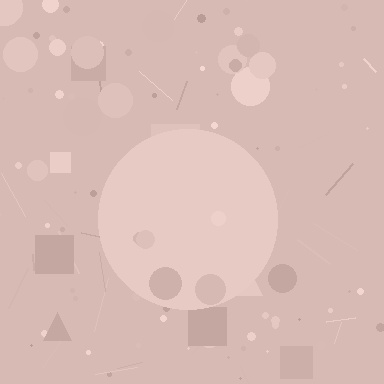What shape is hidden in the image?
A circle is hidden in the image.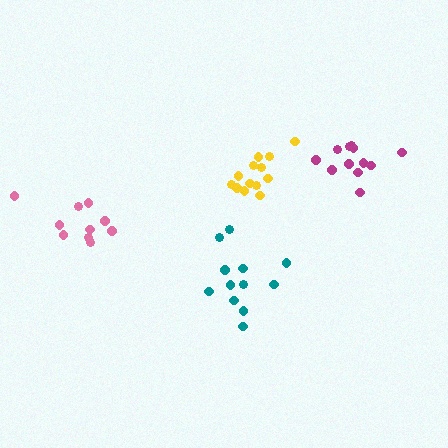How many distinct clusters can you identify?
There are 4 distinct clusters.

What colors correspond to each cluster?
The clusters are colored: pink, yellow, magenta, teal.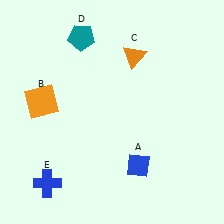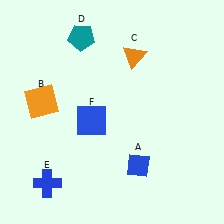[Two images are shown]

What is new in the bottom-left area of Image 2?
A blue square (F) was added in the bottom-left area of Image 2.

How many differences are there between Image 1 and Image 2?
There is 1 difference between the two images.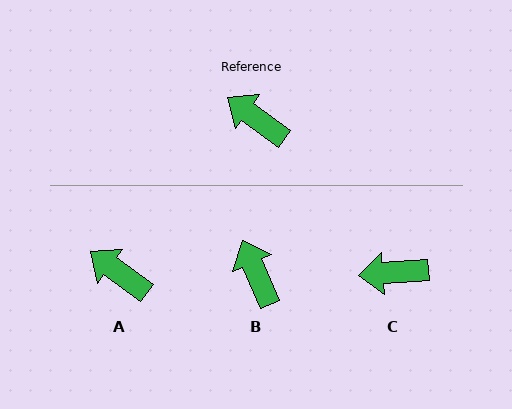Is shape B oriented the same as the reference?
No, it is off by about 30 degrees.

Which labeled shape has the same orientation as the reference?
A.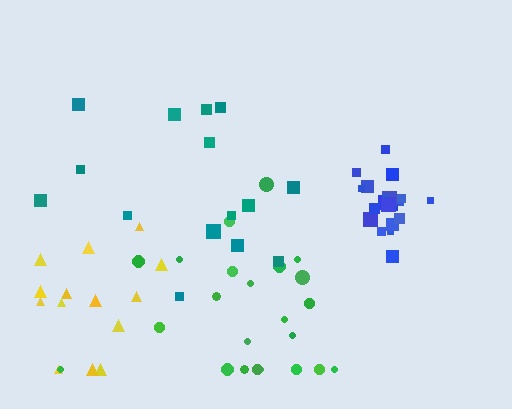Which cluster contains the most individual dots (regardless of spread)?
Green (23).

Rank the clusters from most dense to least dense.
blue, green, yellow, teal.